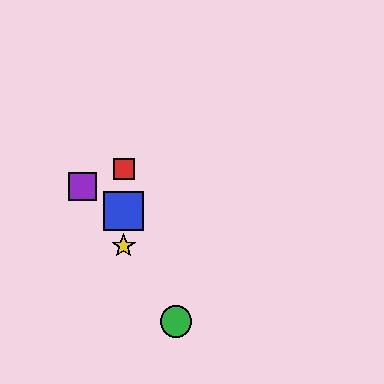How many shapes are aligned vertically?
3 shapes (the red square, the blue square, the yellow star) are aligned vertically.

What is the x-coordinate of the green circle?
The green circle is at x≈176.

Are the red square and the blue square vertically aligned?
Yes, both are at x≈124.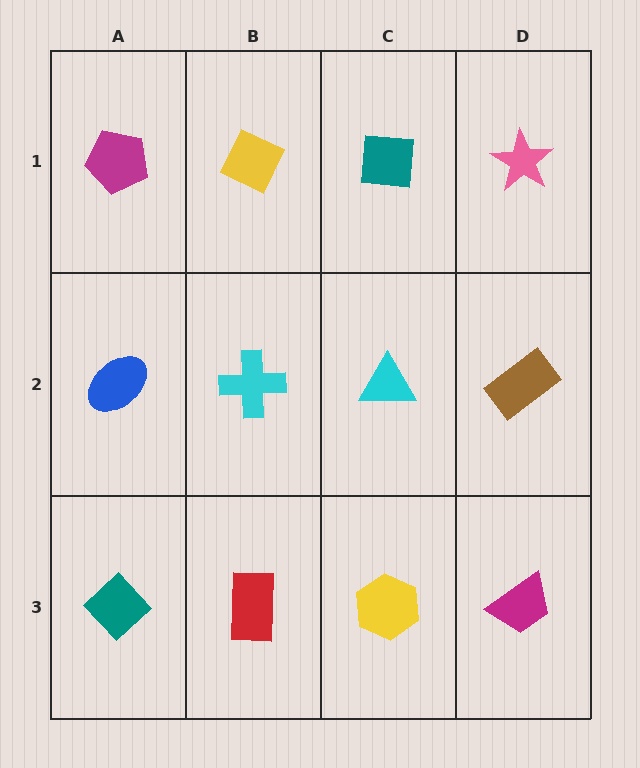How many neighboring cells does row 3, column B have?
3.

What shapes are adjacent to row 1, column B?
A cyan cross (row 2, column B), a magenta pentagon (row 1, column A), a teal square (row 1, column C).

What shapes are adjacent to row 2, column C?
A teal square (row 1, column C), a yellow hexagon (row 3, column C), a cyan cross (row 2, column B), a brown rectangle (row 2, column D).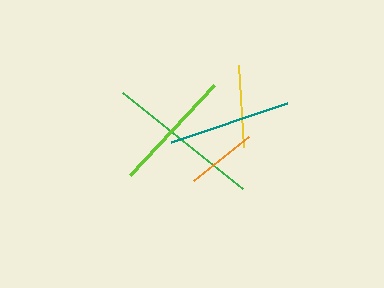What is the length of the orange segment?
The orange segment is approximately 70 pixels long.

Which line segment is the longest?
The green line is the longest at approximately 154 pixels.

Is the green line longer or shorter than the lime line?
The green line is longer than the lime line.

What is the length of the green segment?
The green segment is approximately 154 pixels long.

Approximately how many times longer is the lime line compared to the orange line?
The lime line is approximately 1.7 times the length of the orange line.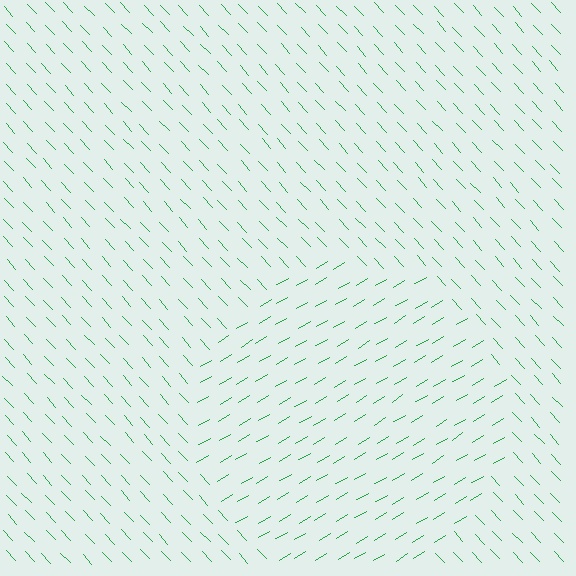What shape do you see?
I see a circle.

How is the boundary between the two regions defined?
The boundary is defined purely by a change in line orientation (approximately 77 degrees difference). All lines are the same color and thickness.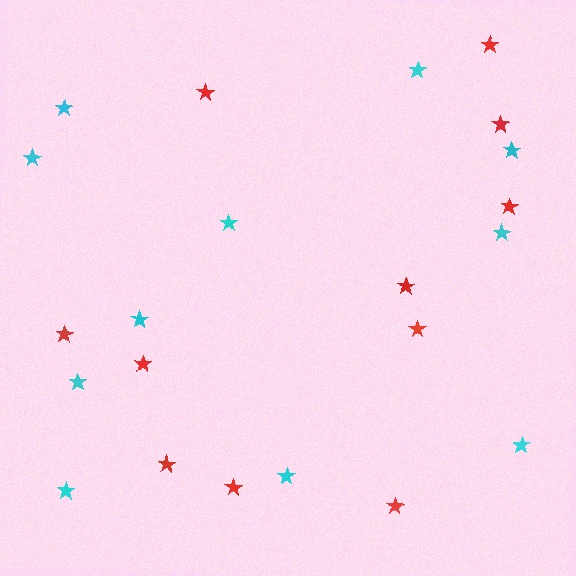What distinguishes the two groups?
There are 2 groups: one group of cyan stars (11) and one group of red stars (11).